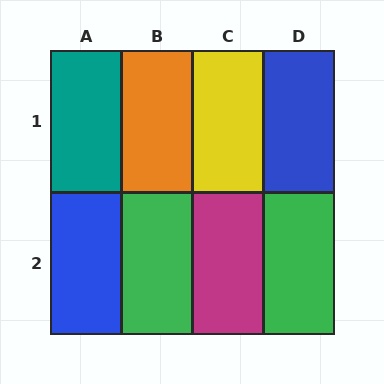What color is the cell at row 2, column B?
Green.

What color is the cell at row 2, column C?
Magenta.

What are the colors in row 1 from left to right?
Teal, orange, yellow, blue.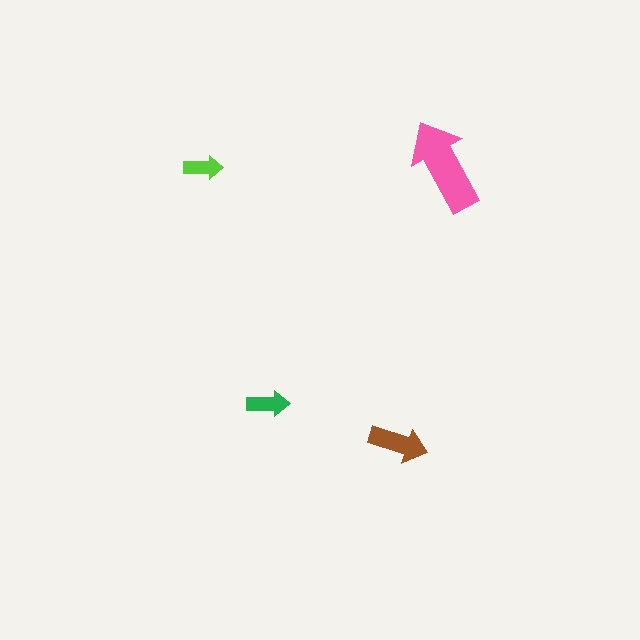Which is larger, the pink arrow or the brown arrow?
The pink one.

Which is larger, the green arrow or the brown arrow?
The brown one.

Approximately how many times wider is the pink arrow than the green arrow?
About 2 times wider.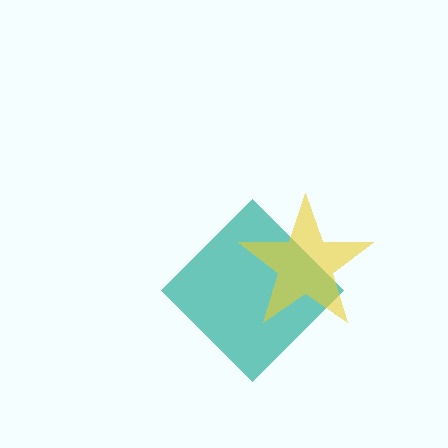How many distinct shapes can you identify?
There are 2 distinct shapes: a teal diamond, a yellow star.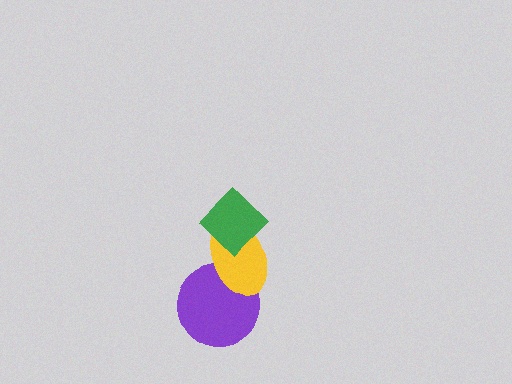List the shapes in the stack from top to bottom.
From top to bottom: the green diamond, the yellow ellipse, the purple circle.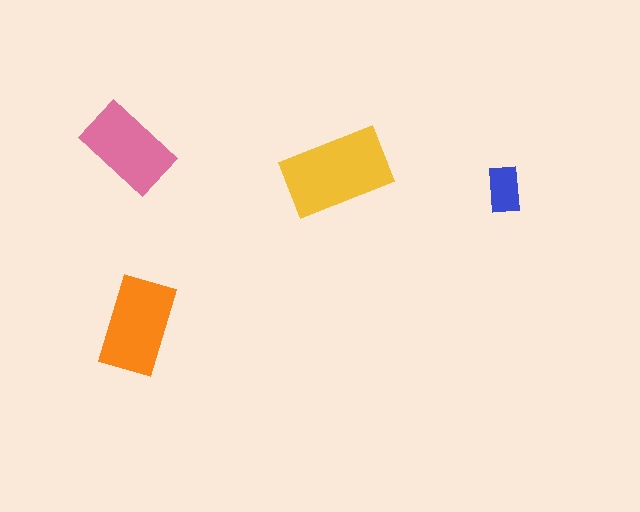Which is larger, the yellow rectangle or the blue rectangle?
The yellow one.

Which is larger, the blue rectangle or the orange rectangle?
The orange one.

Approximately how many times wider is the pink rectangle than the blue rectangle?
About 2 times wider.